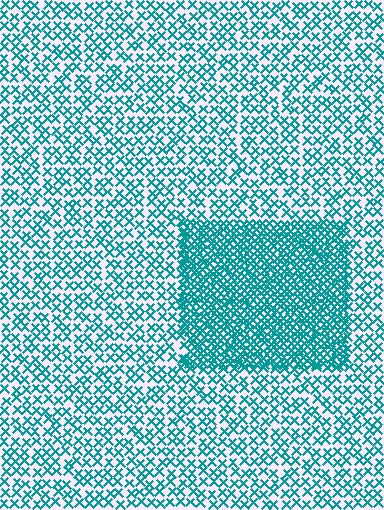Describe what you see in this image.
The image contains small teal elements arranged at two different densities. A rectangle-shaped region is visible where the elements are more densely packed than the surrounding area.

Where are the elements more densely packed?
The elements are more densely packed inside the rectangle boundary.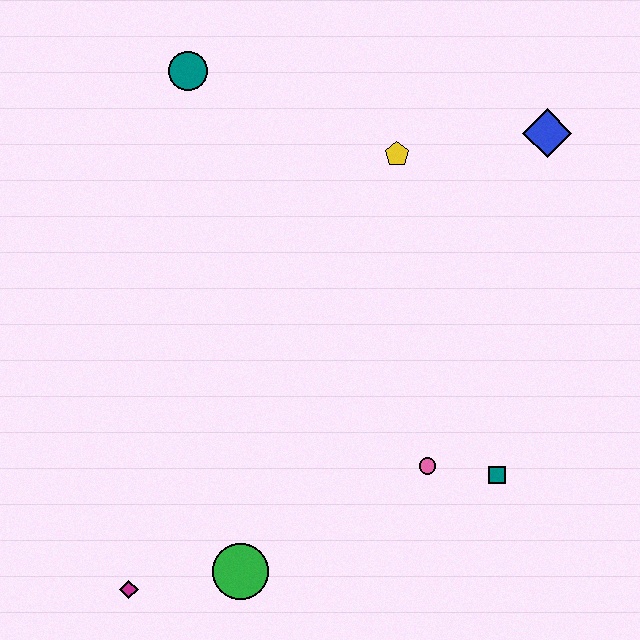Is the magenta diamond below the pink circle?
Yes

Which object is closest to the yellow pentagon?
The blue diamond is closest to the yellow pentagon.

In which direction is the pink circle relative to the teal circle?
The pink circle is below the teal circle.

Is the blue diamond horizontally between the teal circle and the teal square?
No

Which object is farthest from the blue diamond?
The magenta diamond is farthest from the blue diamond.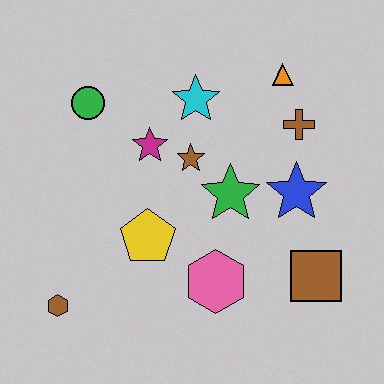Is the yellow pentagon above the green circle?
No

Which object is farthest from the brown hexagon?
The orange triangle is farthest from the brown hexagon.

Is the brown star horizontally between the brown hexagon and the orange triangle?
Yes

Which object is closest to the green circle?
The magenta star is closest to the green circle.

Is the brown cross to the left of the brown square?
Yes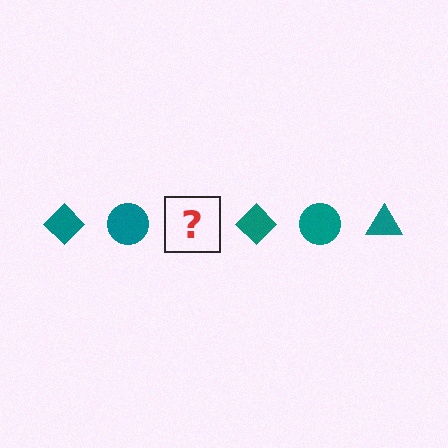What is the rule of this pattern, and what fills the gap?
The rule is that the pattern cycles through diamond, circle, triangle shapes in teal. The gap should be filled with a teal triangle.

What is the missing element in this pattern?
The missing element is a teal triangle.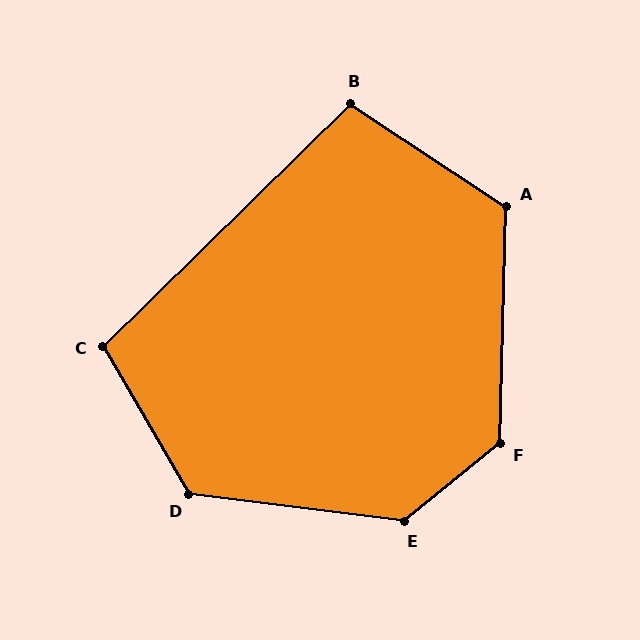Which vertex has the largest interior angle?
E, at approximately 134 degrees.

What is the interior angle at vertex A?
Approximately 122 degrees (obtuse).